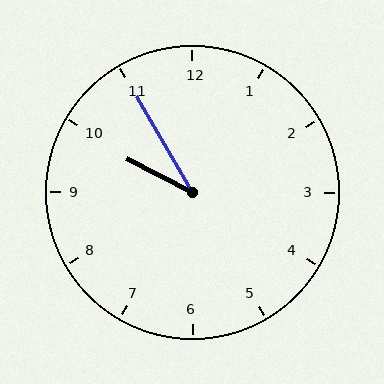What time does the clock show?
9:55.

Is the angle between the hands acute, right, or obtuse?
It is acute.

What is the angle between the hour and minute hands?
Approximately 32 degrees.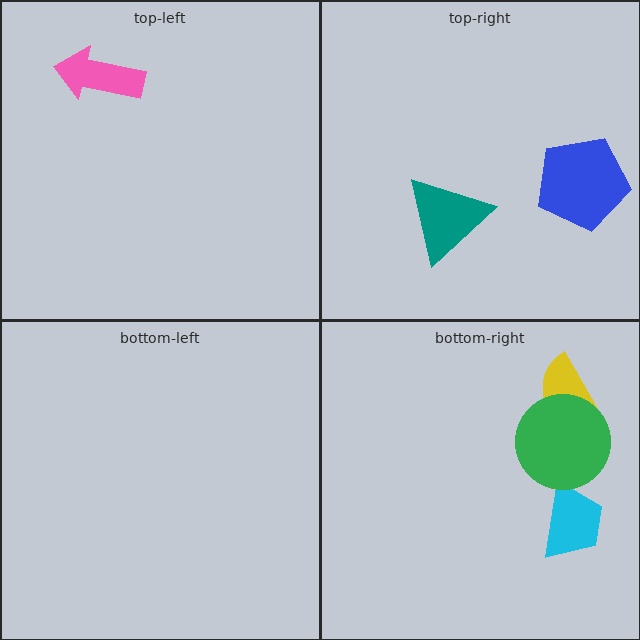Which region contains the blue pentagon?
The top-right region.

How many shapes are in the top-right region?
2.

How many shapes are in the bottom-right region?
3.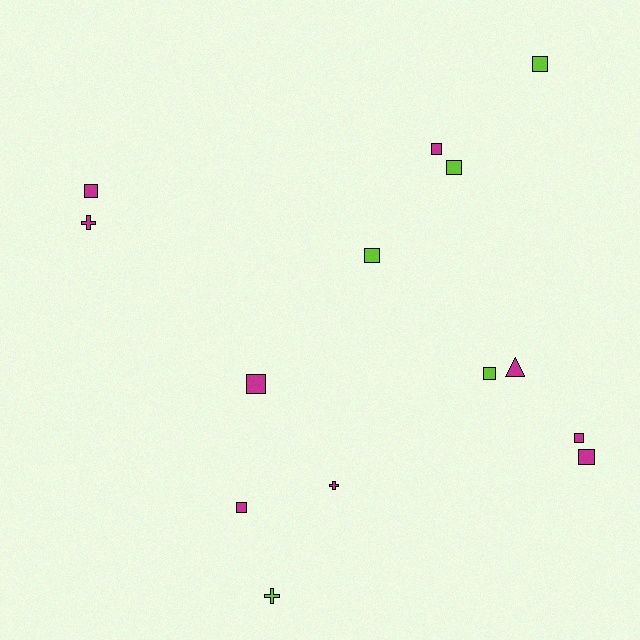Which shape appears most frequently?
Square, with 10 objects.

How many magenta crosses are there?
There are 2 magenta crosses.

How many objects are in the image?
There are 14 objects.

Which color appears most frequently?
Magenta, with 9 objects.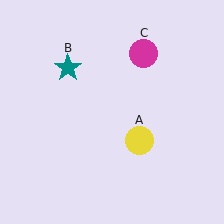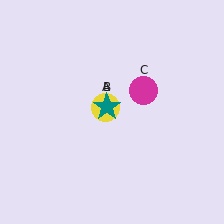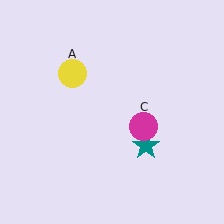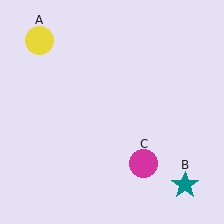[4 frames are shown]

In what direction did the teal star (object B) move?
The teal star (object B) moved down and to the right.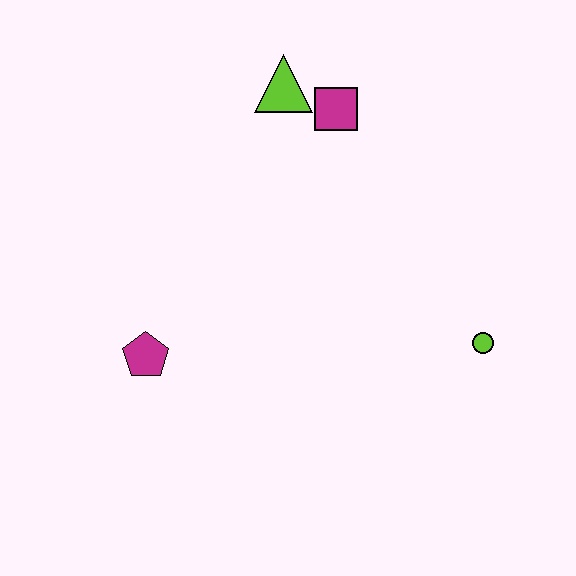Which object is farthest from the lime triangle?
The lime circle is farthest from the lime triangle.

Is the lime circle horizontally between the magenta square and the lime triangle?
No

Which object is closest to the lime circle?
The magenta square is closest to the lime circle.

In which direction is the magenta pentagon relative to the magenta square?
The magenta pentagon is below the magenta square.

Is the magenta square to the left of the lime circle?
Yes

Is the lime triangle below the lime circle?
No